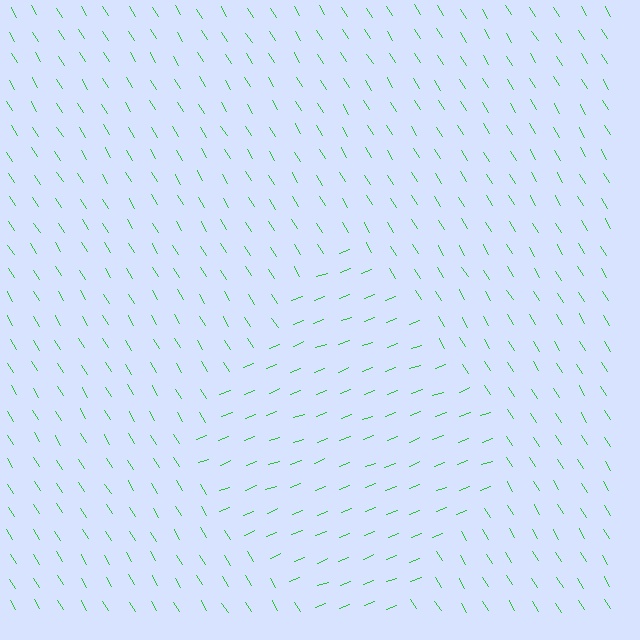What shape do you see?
I see a diamond.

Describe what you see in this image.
The image is filled with small green line segments. A diamond region in the image has lines oriented differently from the surrounding lines, creating a visible texture boundary.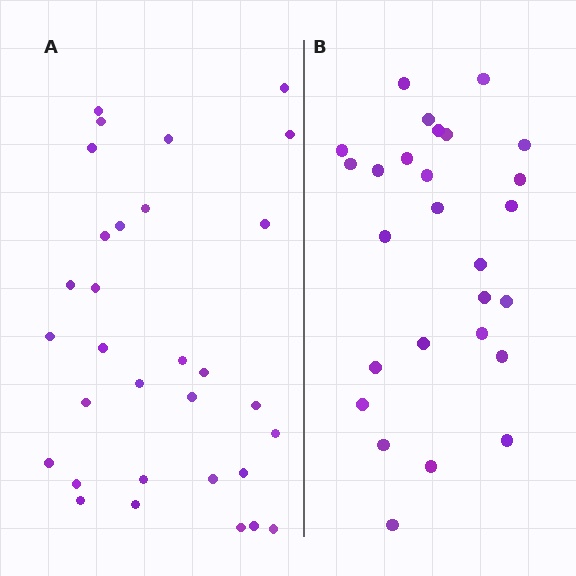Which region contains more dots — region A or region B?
Region A (the left region) has more dots.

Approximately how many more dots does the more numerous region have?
Region A has about 4 more dots than region B.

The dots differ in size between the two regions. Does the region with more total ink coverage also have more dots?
No. Region B has more total ink coverage because its dots are larger, but region A actually contains more individual dots. Total area can be misleading — the number of items is what matters here.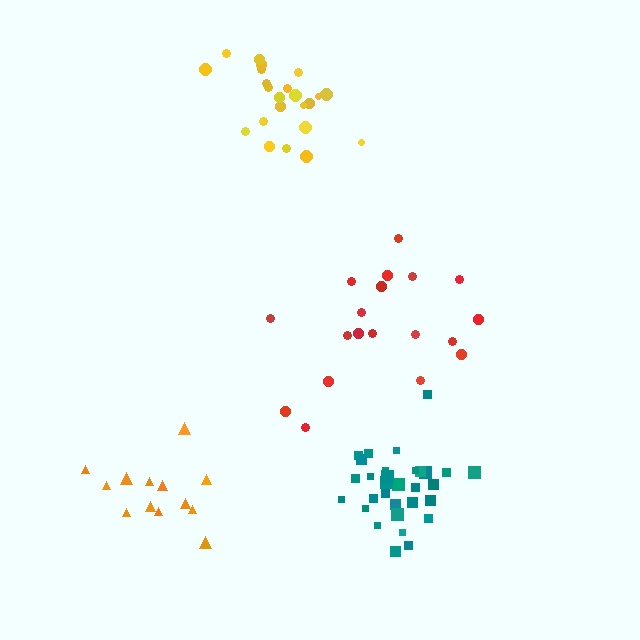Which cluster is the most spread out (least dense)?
Red.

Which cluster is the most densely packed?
Teal.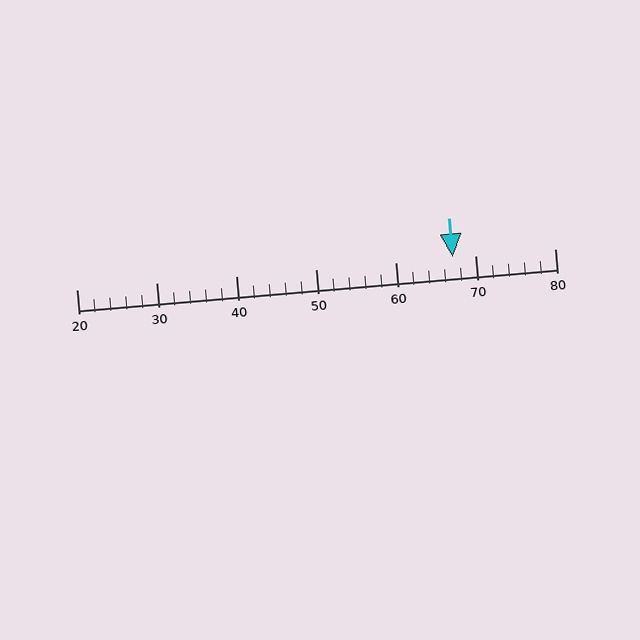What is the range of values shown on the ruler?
The ruler shows values from 20 to 80.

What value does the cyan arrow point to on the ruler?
The cyan arrow points to approximately 67.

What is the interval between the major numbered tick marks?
The major tick marks are spaced 10 units apart.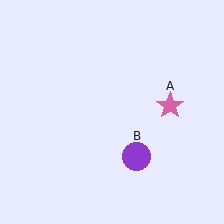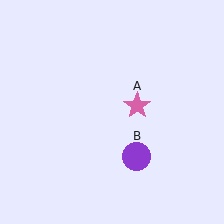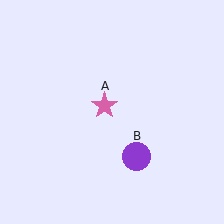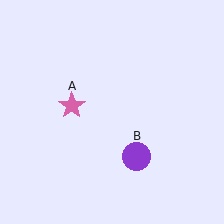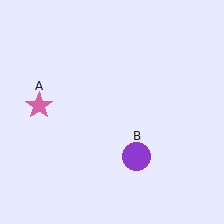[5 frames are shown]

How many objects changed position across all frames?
1 object changed position: pink star (object A).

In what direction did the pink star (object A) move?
The pink star (object A) moved left.